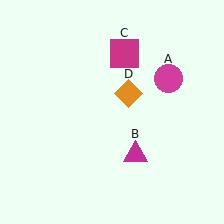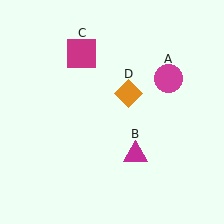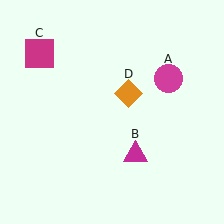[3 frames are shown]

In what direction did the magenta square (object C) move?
The magenta square (object C) moved left.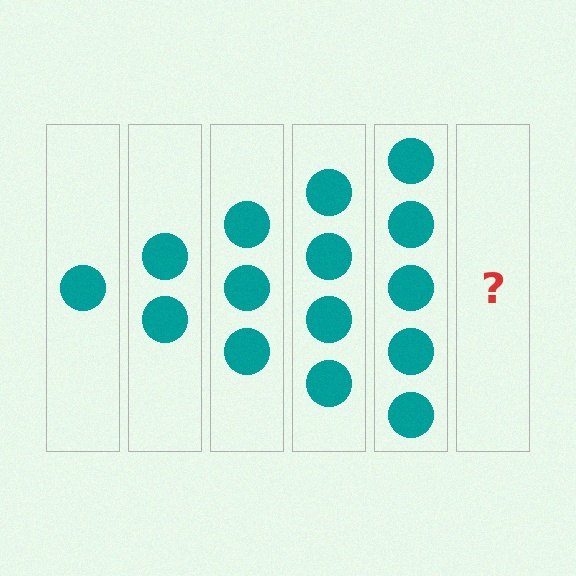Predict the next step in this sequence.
The next step is 6 circles.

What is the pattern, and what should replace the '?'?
The pattern is that each step adds one more circle. The '?' should be 6 circles.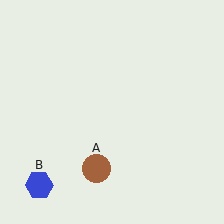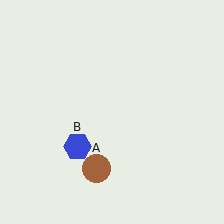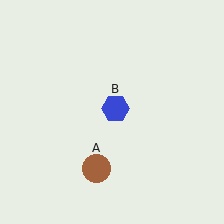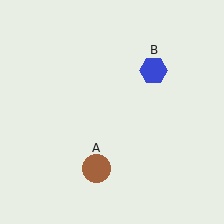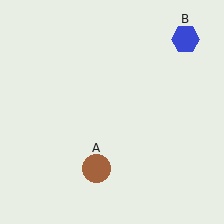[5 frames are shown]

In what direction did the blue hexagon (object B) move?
The blue hexagon (object B) moved up and to the right.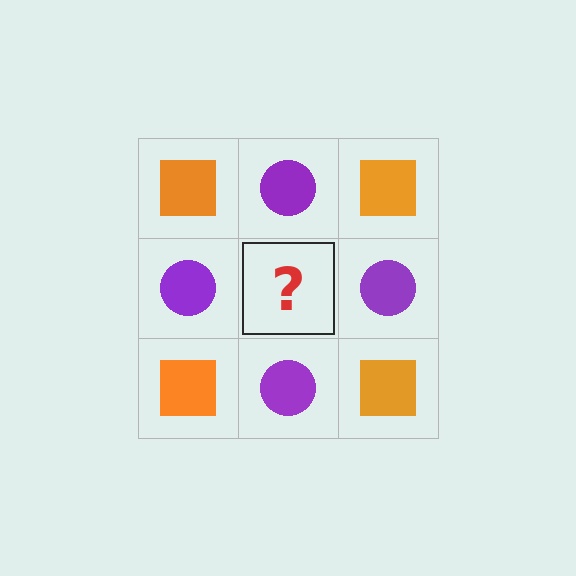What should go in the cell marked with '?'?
The missing cell should contain an orange square.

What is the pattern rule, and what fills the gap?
The rule is that it alternates orange square and purple circle in a checkerboard pattern. The gap should be filled with an orange square.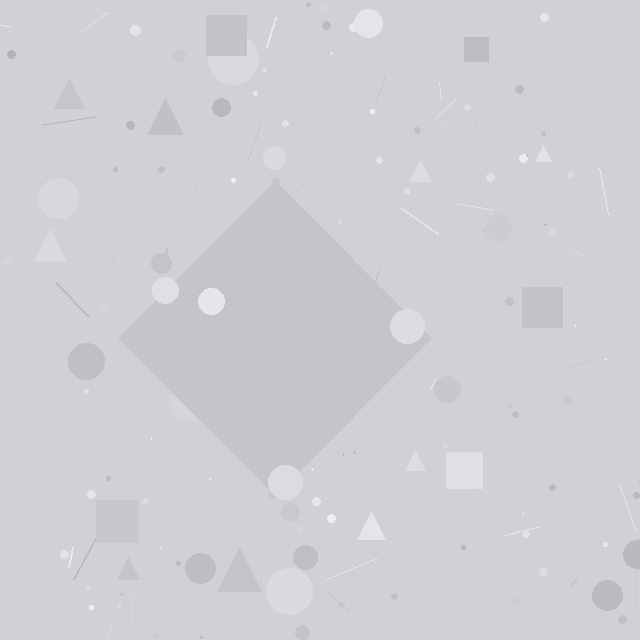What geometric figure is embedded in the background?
A diamond is embedded in the background.